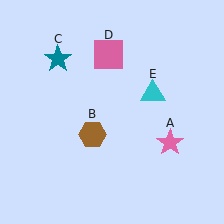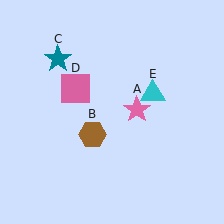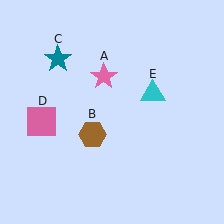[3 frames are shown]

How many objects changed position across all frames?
2 objects changed position: pink star (object A), pink square (object D).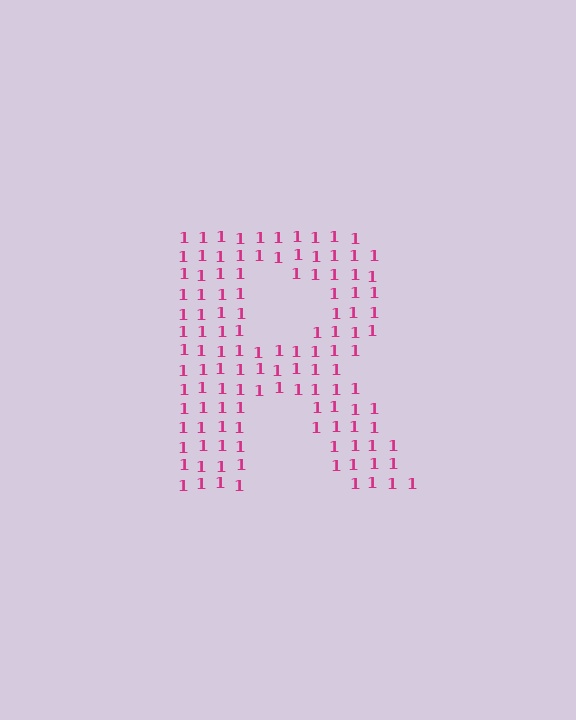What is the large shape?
The large shape is the letter R.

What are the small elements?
The small elements are digit 1's.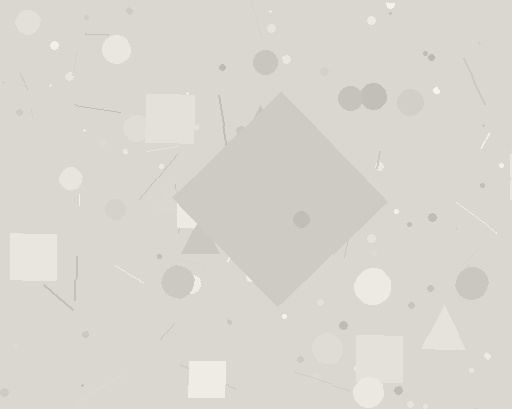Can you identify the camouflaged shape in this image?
The camouflaged shape is a diamond.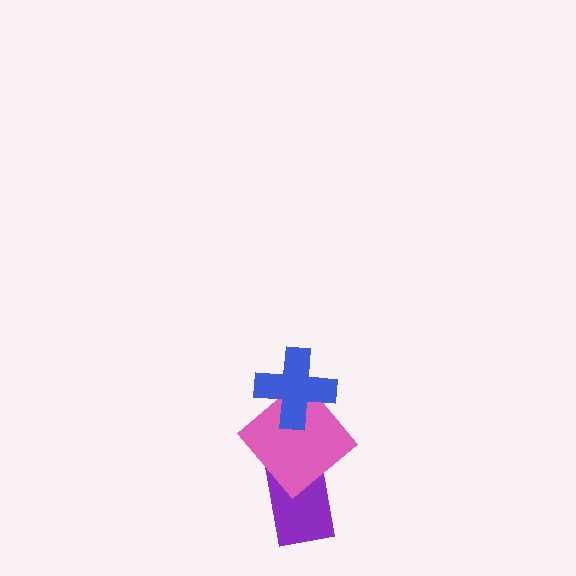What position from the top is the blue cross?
The blue cross is 1st from the top.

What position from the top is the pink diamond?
The pink diamond is 2nd from the top.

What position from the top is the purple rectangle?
The purple rectangle is 3rd from the top.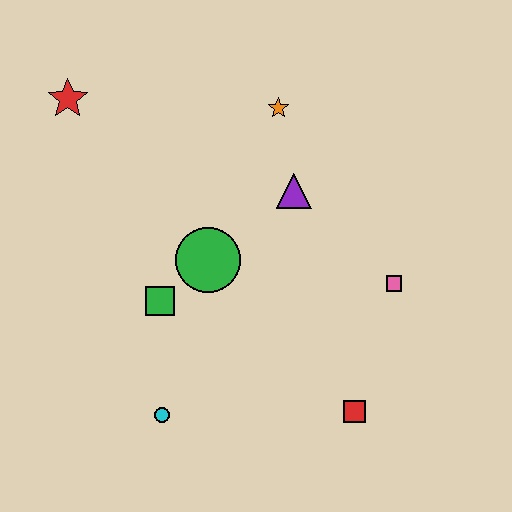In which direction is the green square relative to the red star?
The green square is below the red star.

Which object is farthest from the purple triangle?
The cyan circle is farthest from the purple triangle.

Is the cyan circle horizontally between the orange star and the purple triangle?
No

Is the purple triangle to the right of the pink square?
No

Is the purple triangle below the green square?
No